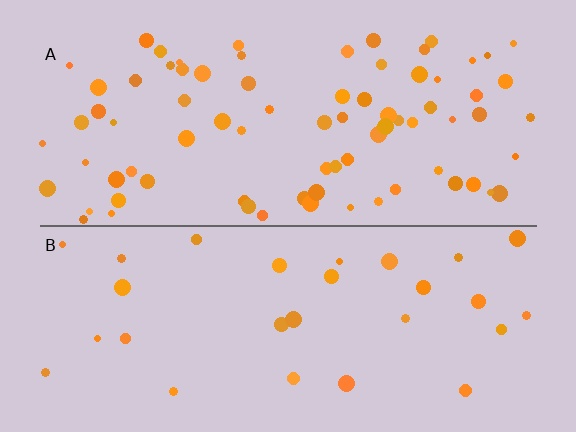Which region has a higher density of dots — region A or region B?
A (the top).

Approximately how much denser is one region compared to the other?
Approximately 2.8× — region A over region B.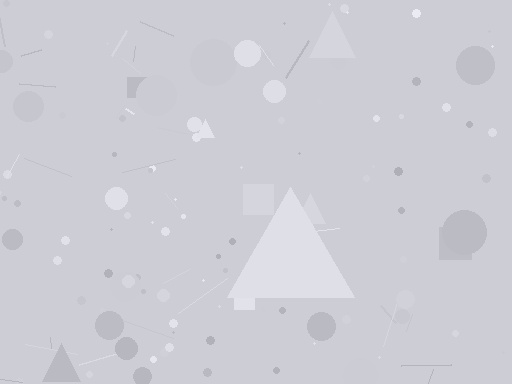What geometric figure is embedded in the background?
A triangle is embedded in the background.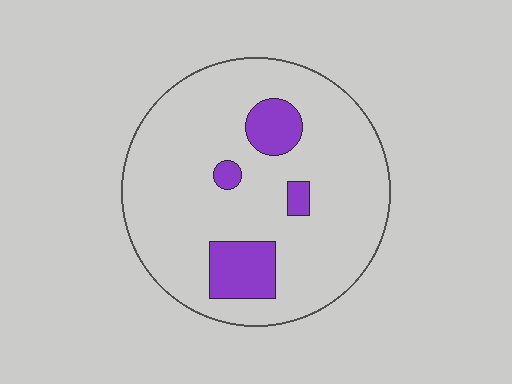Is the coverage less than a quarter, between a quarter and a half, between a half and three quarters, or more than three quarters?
Less than a quarter.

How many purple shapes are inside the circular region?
4.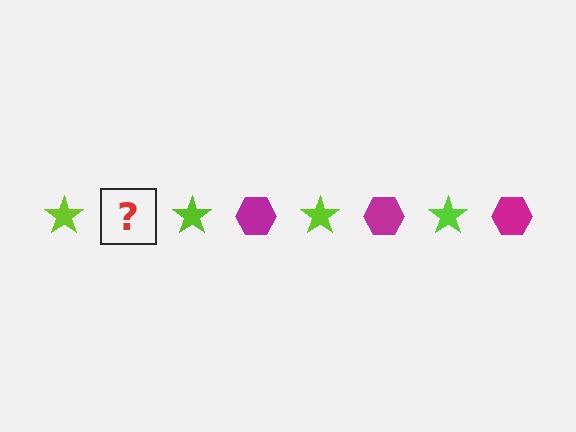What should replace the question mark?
The question mark should be replaced with a magenta hexagon.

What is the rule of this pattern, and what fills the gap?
The rule is that the pattern alternates between lime star and magenta hexagon. The gap should be filled with a magenta hexagon.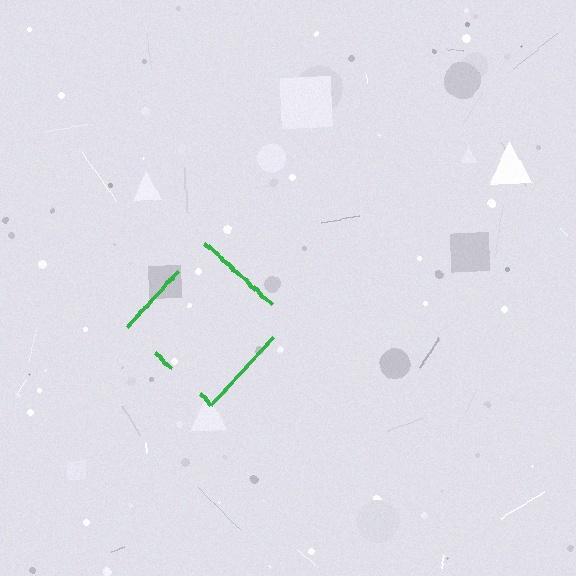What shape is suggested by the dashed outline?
The dashed outline suggests a diamond.